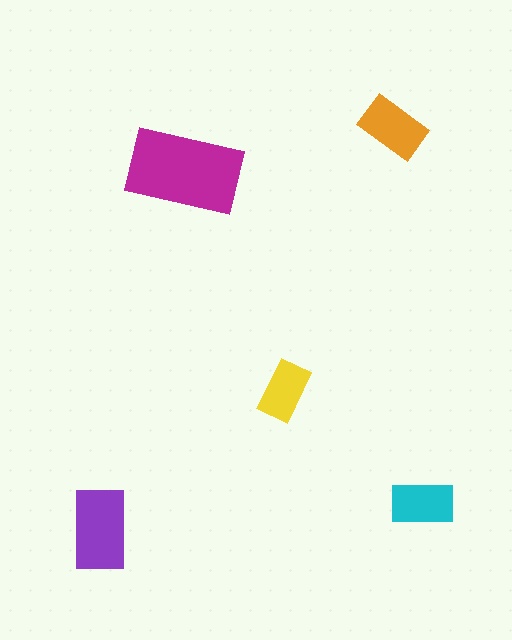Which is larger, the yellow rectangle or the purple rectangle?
The purple one.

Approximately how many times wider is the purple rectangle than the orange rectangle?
About 1.5 times wider.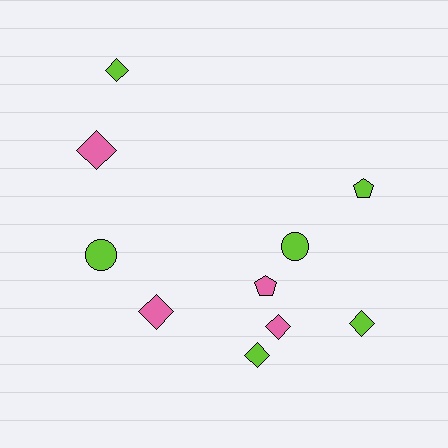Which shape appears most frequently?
Diamond, with 6 objects.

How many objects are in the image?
There are 10 objects.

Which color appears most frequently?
Lime, with 6 objects.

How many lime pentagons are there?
There is 1 lime pentagon.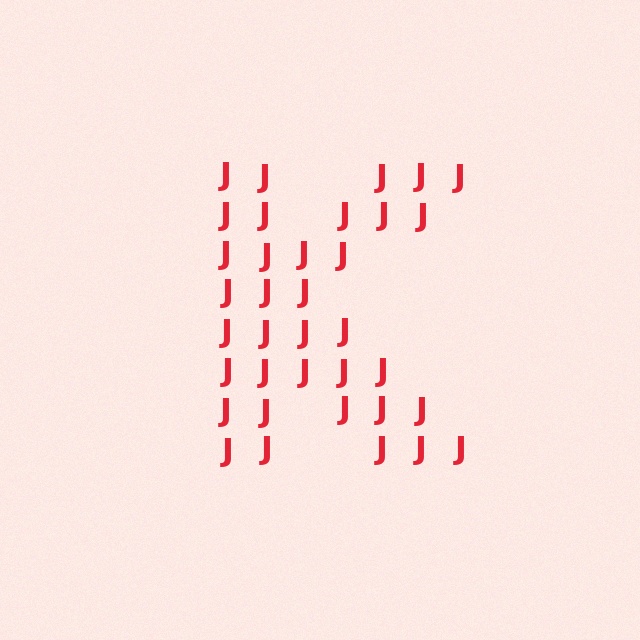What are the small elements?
The small elements are letter J's.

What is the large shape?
The large shape is the letter K.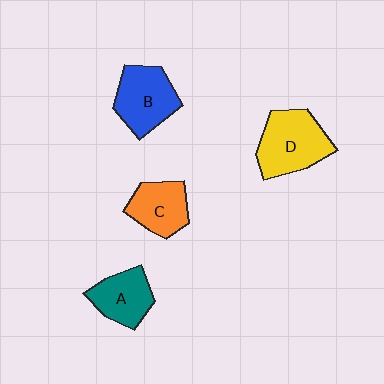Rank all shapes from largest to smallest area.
From largest to smallest: D (yellow), B (blue), C (orange), A (teal).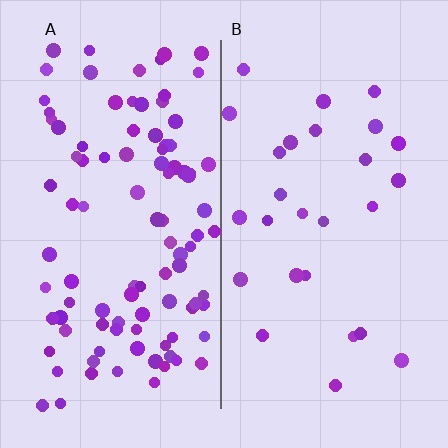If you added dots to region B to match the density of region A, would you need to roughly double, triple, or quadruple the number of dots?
Approximately quadruple.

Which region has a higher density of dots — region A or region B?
A (the left).